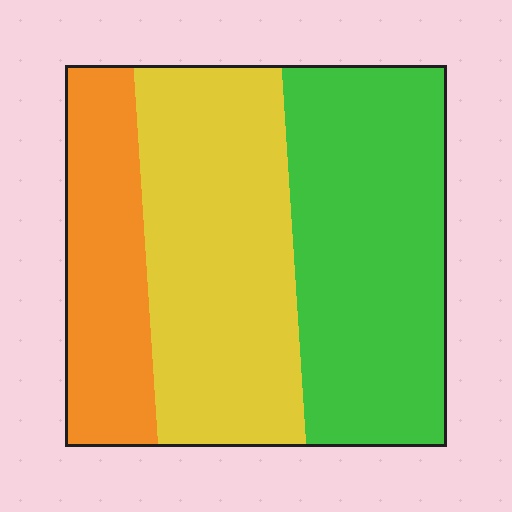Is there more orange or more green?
Green.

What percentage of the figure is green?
Green takes up between a quarter and a half of the figure.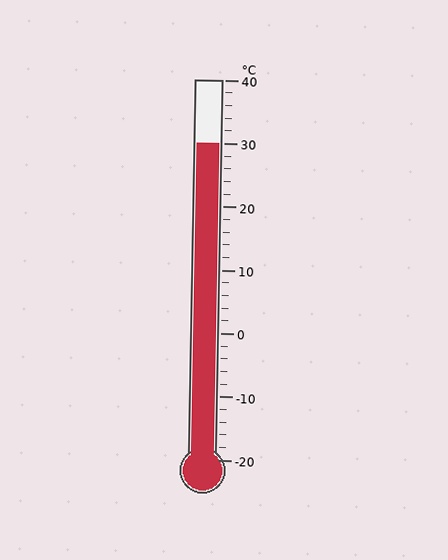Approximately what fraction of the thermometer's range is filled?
The thermometer is filled to approximately 85% of its range.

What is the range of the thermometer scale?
The thermometer scale ranges from -20°C to 40°C.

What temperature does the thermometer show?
The thermometer shows approximately 30°C.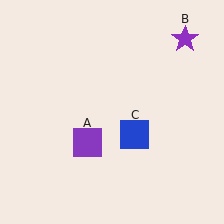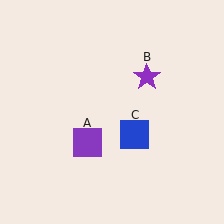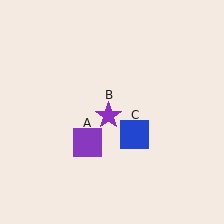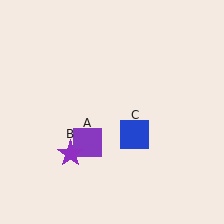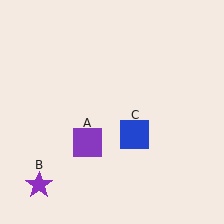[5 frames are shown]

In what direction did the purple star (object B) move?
The purple star (object B) moved down and to the left.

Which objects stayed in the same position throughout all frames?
Purple square (object A) and blue square (object C) remained stationary.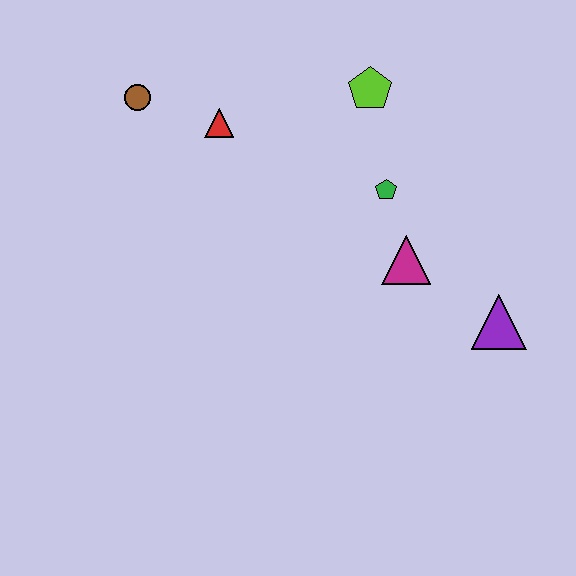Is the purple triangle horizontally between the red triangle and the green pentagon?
No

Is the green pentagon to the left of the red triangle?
No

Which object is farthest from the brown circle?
The purple triangle is farthest from the brown circle.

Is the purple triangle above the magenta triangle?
No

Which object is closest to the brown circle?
The red triangle is closest to the brown circle.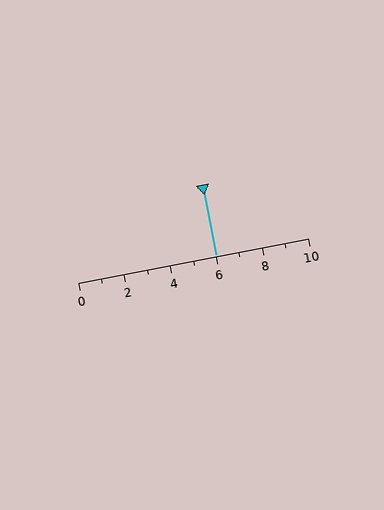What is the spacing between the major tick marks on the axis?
The major ticks are spaced 2 apart.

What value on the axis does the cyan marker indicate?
The marker indicates approximately 6.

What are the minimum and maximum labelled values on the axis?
The axis runs from 0 to 10.